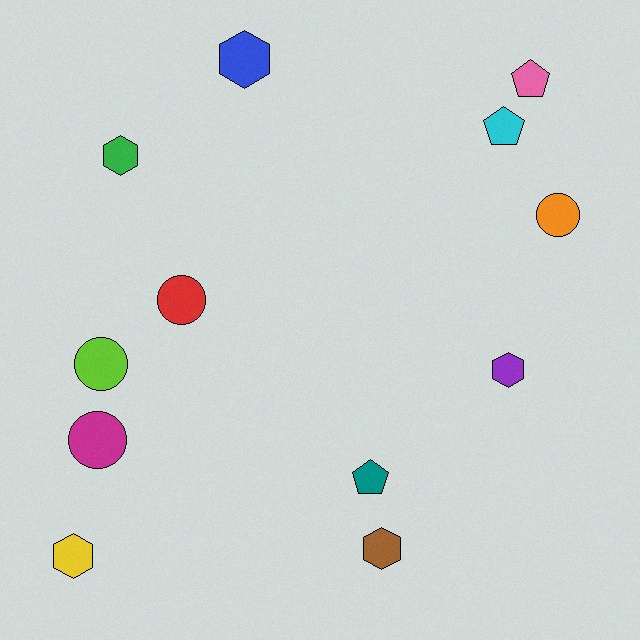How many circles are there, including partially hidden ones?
There are 4 circles.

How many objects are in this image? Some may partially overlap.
There are 12 objects.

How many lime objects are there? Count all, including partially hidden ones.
There is 1 lime object.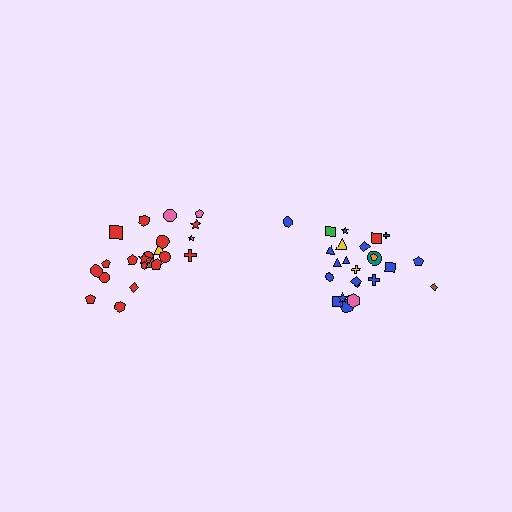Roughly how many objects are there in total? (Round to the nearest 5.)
Roughly 45 objects in total.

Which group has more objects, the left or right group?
The right group.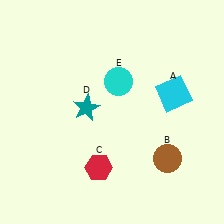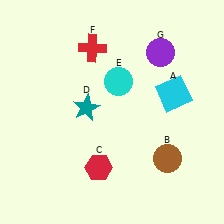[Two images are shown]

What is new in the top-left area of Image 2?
A red cross (F) was added in the top-left area of Image 2.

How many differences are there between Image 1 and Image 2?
There are 2 differences between the two images.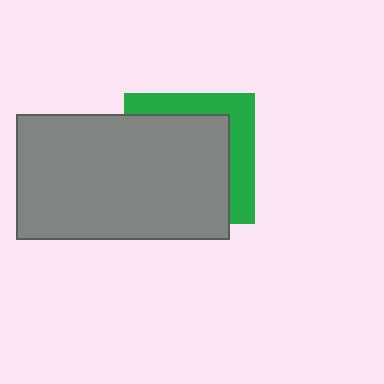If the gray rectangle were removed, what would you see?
You would see the complete green square.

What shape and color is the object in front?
The object in front is a gray rectangle.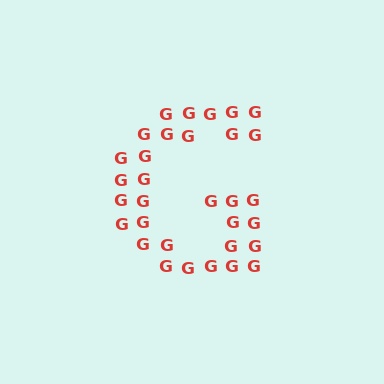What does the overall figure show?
The overall figure shows the letter G.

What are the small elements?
The small elements are letter G's.